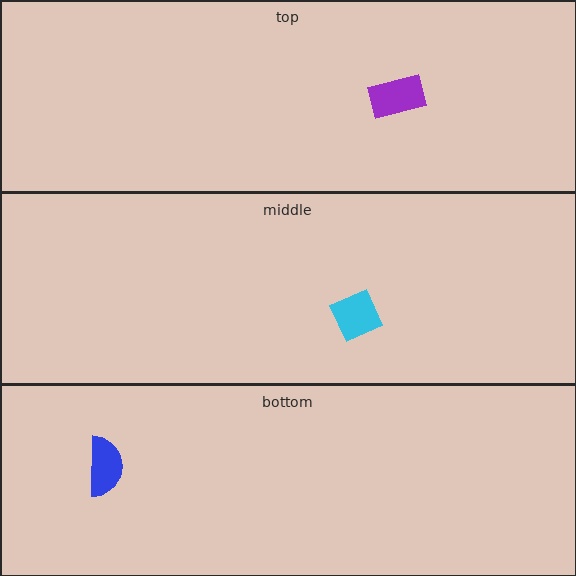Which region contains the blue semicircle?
The bottom region.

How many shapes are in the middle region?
1.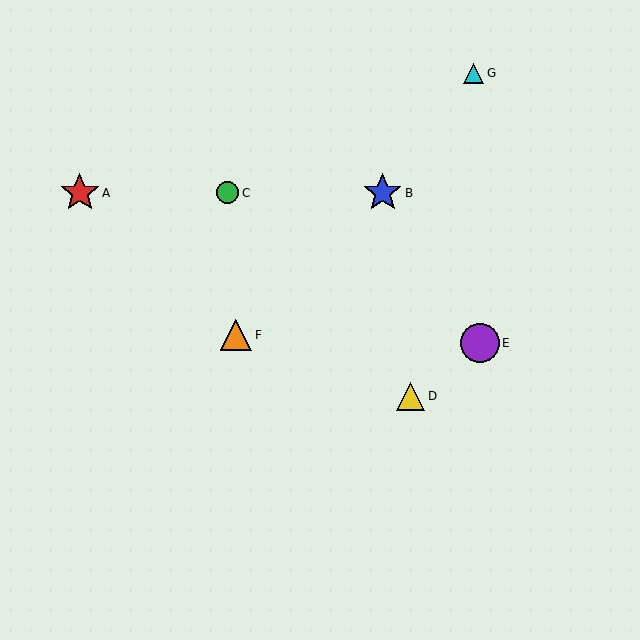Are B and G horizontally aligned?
No, B is at y≈193 and G is at y≈73.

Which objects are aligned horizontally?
Objects A, B, C are aligned horizontally.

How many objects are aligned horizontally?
3 objects (A, B, C) are aligned horizontally.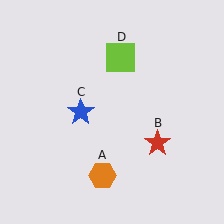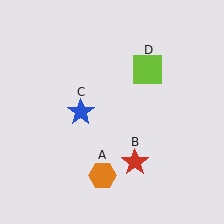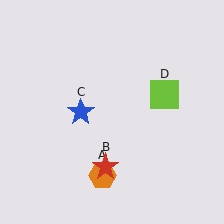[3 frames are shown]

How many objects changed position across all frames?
2 objects changed position: red star (object B), lime square (object D).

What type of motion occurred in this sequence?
The red star (object B), lime square (object D) rotated clockwise around the center of the scene.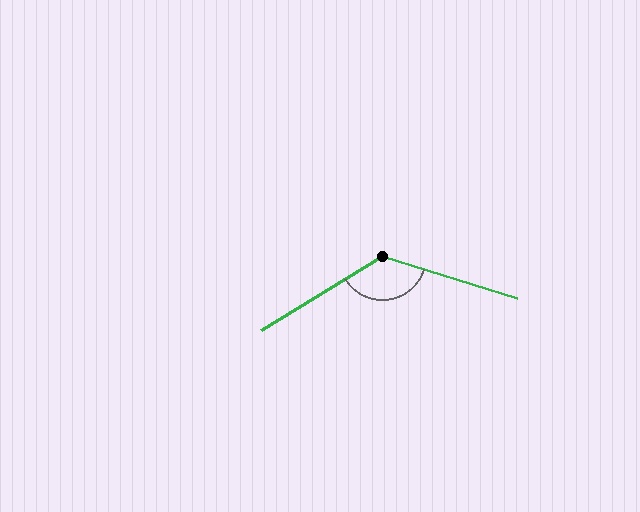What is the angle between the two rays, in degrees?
Approximately 131 degrees.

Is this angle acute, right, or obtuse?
It is obtuse.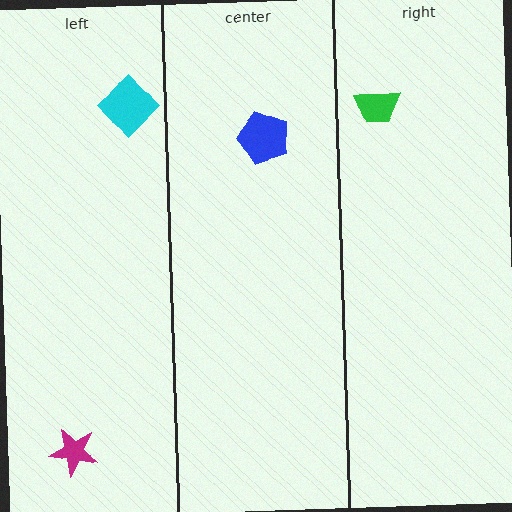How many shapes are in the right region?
1.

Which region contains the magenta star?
The left region.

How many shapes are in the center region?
1.